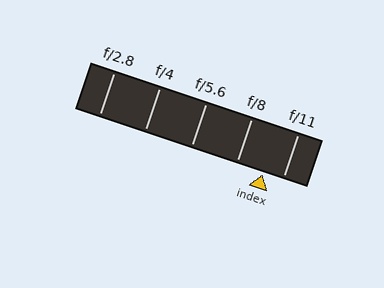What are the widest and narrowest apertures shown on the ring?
The widest aperture shown is f/2.8 and the narrowest is f/11.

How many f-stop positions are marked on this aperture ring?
There are 5 f-stop positions marked.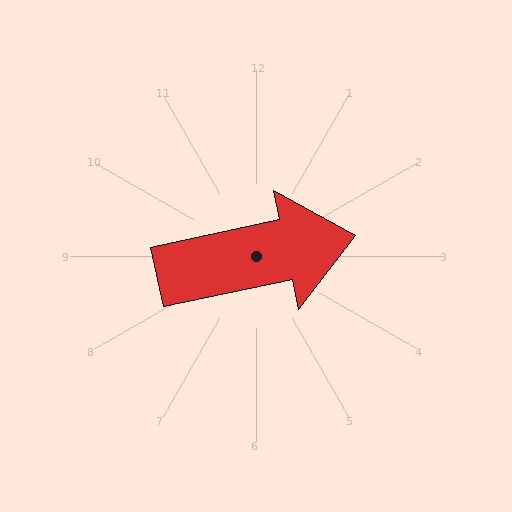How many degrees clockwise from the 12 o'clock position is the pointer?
Approximately 78 degrees.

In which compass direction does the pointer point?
East.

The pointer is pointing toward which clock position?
Roughly 3 o'clock.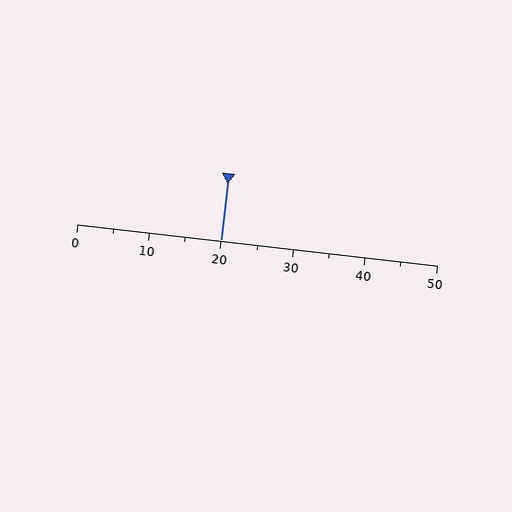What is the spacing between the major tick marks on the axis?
The major ticks are spaced 10 apart.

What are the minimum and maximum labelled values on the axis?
The axis runs from 0 to 50.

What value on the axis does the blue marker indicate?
The marker indicates approximately 20.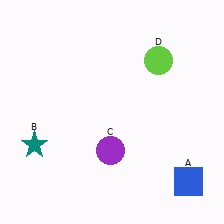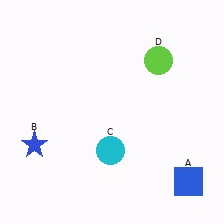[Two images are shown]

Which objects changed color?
B changed from teal to blue. C changed from purple to cyan.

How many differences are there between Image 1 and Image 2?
There are 2 differences between the two images.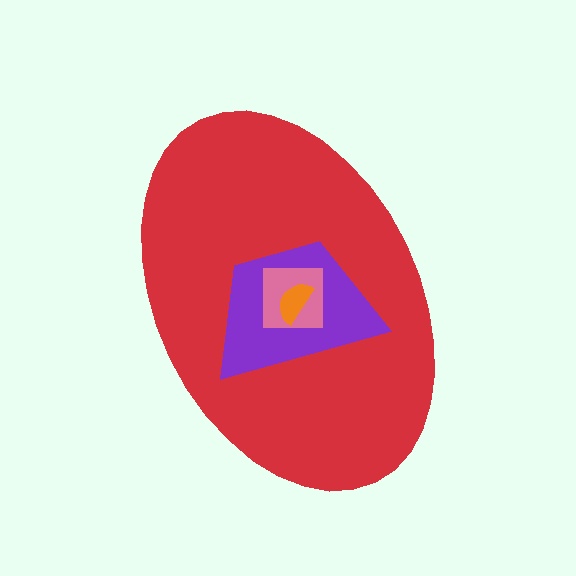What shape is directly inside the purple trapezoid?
The pink square.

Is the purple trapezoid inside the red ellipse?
Yes.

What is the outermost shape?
The red ellipse.